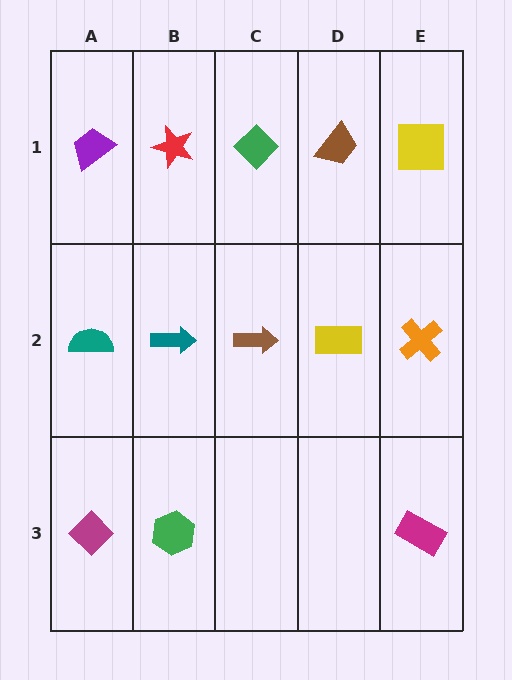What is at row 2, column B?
A teal arrow.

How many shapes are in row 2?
5 shapes.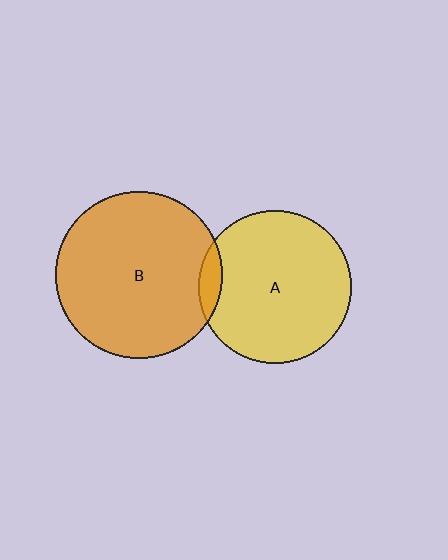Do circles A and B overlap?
Yes.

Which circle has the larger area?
Circle B (orange).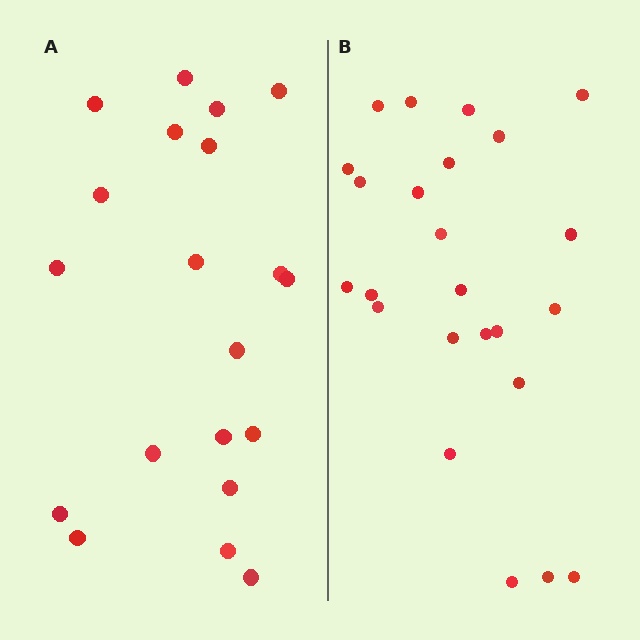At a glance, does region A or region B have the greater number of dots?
Region B (the right region) has more dots.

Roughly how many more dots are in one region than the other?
Region B has about 4 more dots than region A.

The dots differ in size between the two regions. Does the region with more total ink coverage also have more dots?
No. Region A has more total ink coverage because its dots are larger, but region B actually contains more individual dots. Total area can be misleading — the number of items is what matters here.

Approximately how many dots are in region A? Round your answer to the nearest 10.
About 20 dots.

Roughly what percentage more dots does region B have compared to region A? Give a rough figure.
About 20% more.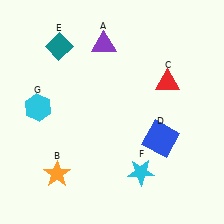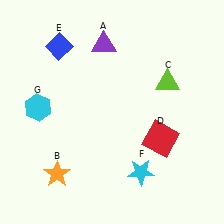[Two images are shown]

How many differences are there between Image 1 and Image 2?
There are 3 differences between the two images.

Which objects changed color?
C changed from red to lime. D changed from blue to red. E changed from teal to blue.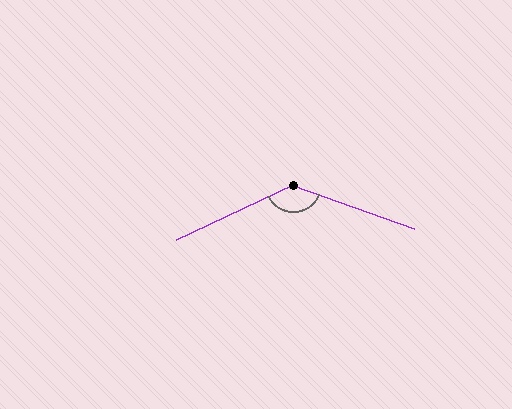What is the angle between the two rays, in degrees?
Approximately 135 degrees.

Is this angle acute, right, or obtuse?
It is obtuse.